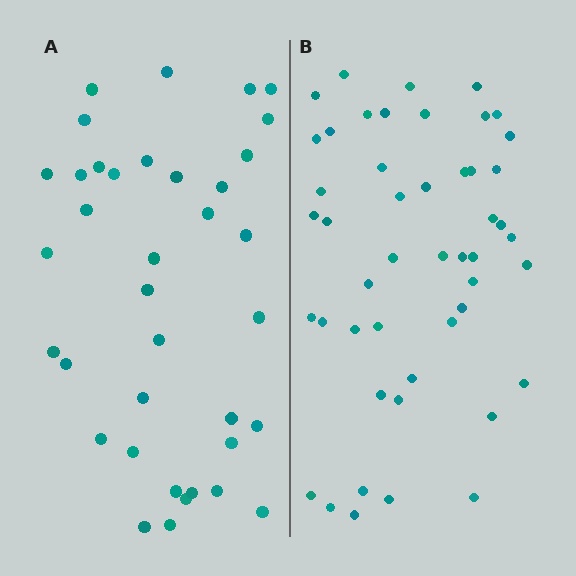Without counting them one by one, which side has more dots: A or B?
Region B (the right region) has more dots.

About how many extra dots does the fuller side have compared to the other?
Region B has roughly 12 or so more dots than region A.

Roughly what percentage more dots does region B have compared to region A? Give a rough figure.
About 30% more.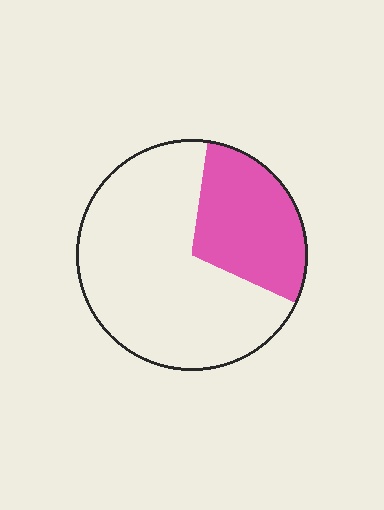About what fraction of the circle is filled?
About one third (1/3).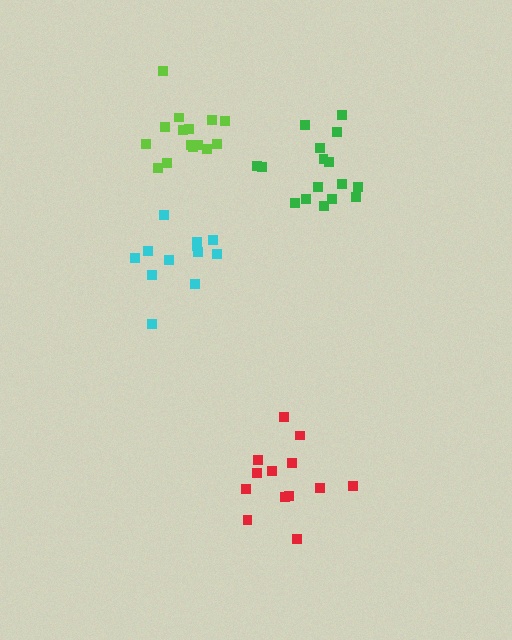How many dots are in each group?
Group 1: 13 dots, Group 2: 16 dots, Group 3: 12 dots, Group 4: 15 dots (56 total).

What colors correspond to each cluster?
The clusters are colored: red, green, cyan, lime.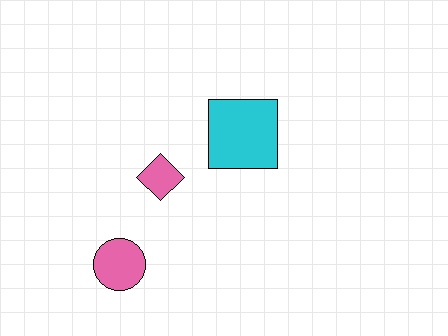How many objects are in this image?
There are 3 objects.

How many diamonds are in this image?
There is 1 diamond.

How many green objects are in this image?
There are no green objects.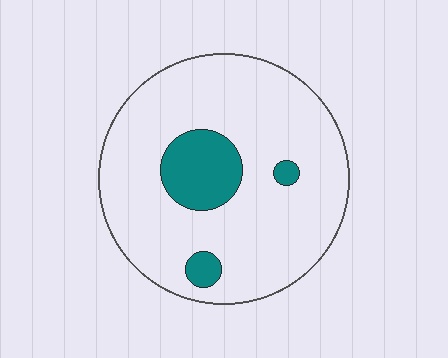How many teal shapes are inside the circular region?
3.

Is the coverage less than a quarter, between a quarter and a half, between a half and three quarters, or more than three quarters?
Less than a quarter.